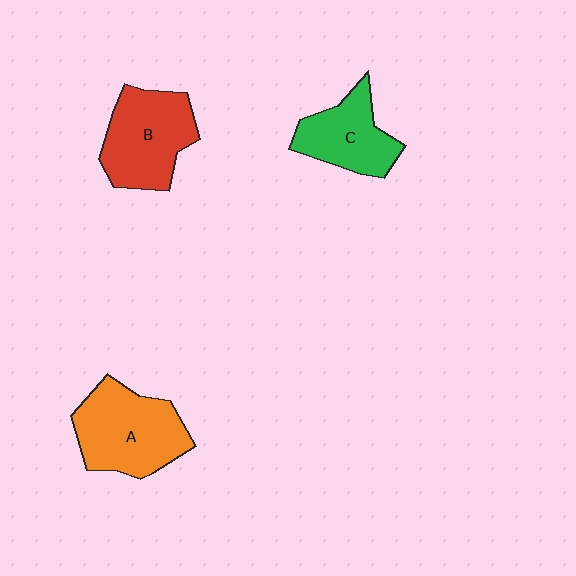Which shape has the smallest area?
Shape C (green).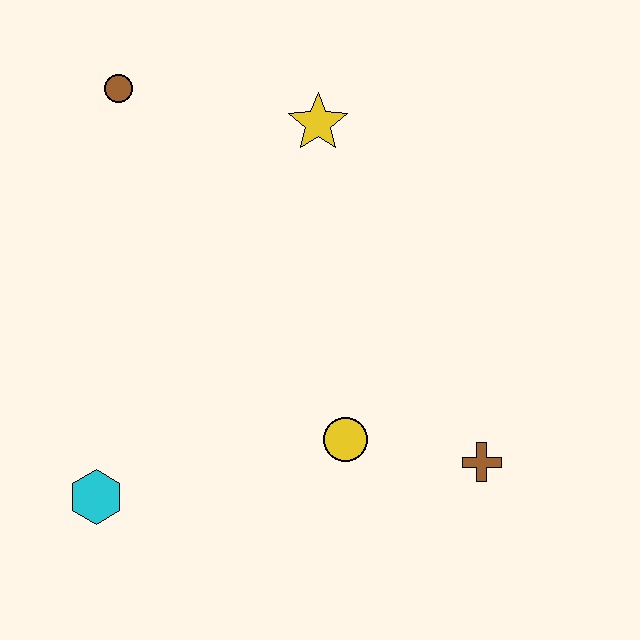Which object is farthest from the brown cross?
The brown circle is farthest from the brown cross.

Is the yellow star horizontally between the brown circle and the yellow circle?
Yes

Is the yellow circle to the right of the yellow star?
Yes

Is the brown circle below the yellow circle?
No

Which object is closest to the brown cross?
The yellow circle is closest to the brown cross.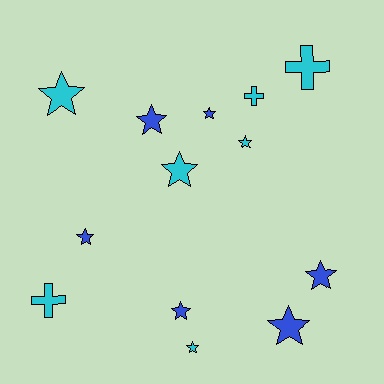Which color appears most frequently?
Cyan, with 7 objects.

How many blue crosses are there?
There are no blue crosses.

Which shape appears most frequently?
Star, with 10 objects.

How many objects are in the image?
There are 13 objects.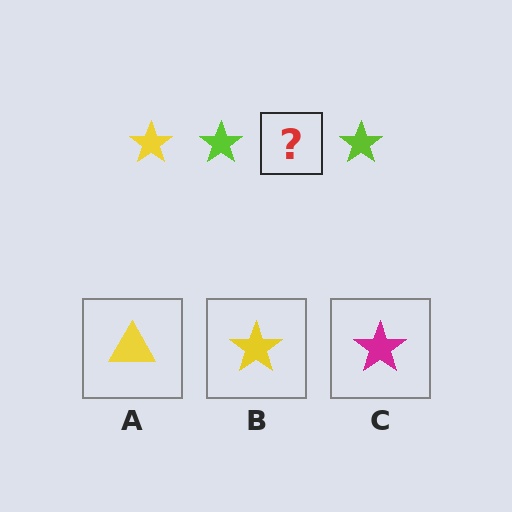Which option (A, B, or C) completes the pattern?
B.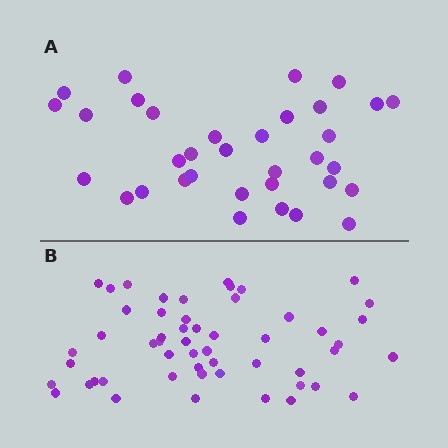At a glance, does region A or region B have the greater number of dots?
Region B (the bottom region) has more dots.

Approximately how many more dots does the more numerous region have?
Region B has approximately 20 more dots than region A.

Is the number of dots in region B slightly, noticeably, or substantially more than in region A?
Region B has substantially more. The ratio is roughly 1.6 to 1.